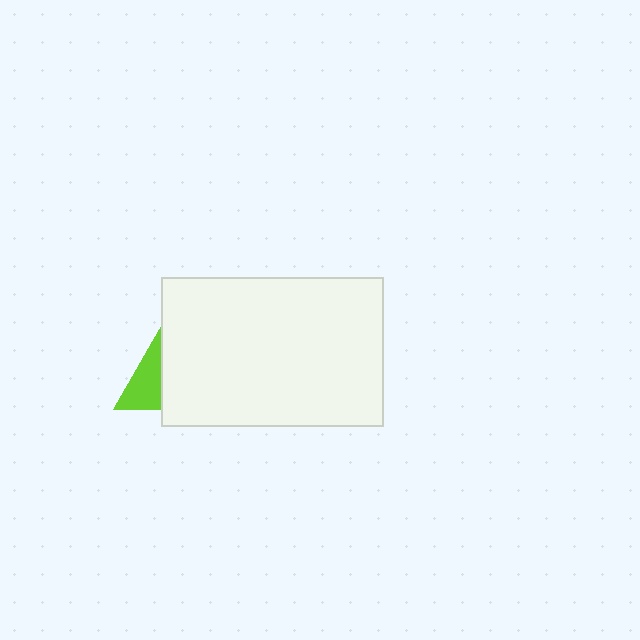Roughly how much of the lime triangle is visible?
A small part of it is visible (roughly 40%).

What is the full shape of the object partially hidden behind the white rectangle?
The partially hidden object is a lime triangle.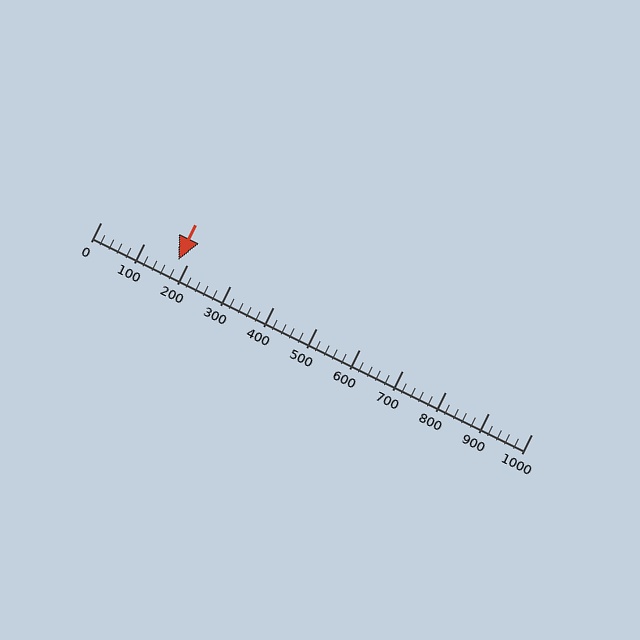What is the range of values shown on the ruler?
The ruler shows values from 0 to 1000.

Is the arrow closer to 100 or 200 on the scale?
The arrow is closer to 200.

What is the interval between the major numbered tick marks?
The major tick marks are spaced 100 units apart.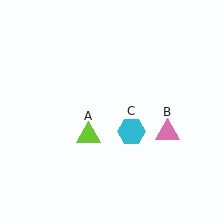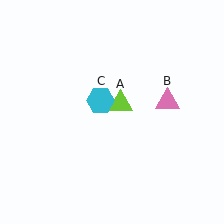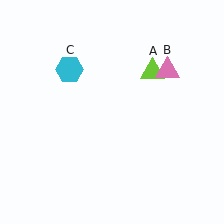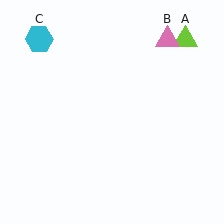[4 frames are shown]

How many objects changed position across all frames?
3 objects changed position: lime triangle (object A), pink triangle (object B), cyan hexagon (object C).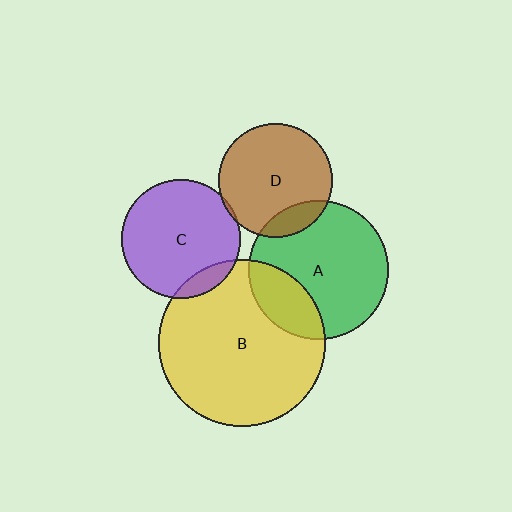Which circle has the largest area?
Circle B (yellow).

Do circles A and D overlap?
Yes.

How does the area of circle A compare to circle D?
Approximately 1.5 times.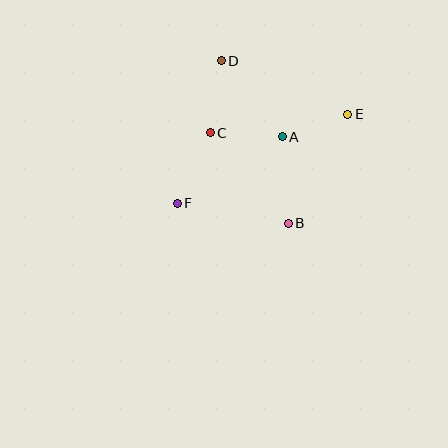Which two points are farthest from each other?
Points E and F are farthest from each other.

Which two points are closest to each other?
Points A and E are closest to each other.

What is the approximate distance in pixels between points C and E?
The distance between C and E is approximately 139 pixels.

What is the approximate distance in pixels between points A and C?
The distance between A and C is approximately 72 pixels.